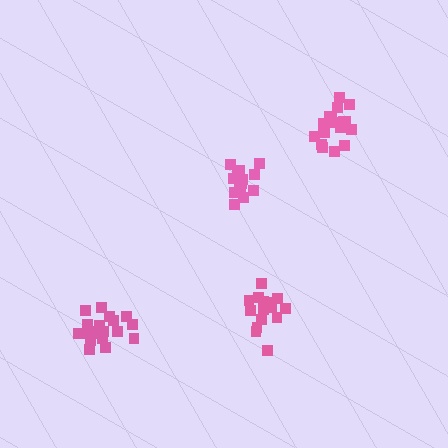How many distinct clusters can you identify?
There are 4 distinct clusters.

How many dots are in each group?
Group 1: 15 dots, Group 2: 17 dots, Group 3: 19 dots, Group 4: 20 dots (71 total).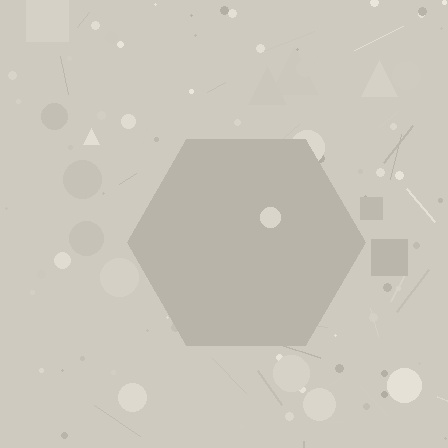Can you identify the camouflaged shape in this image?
The camouflaged shape is a hexagon.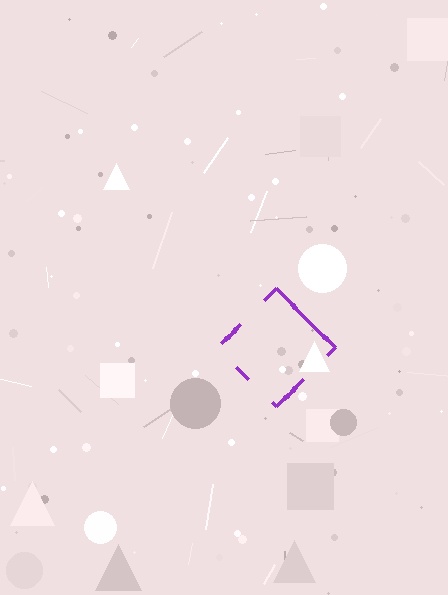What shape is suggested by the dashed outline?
The dashed outline suggests a diamond.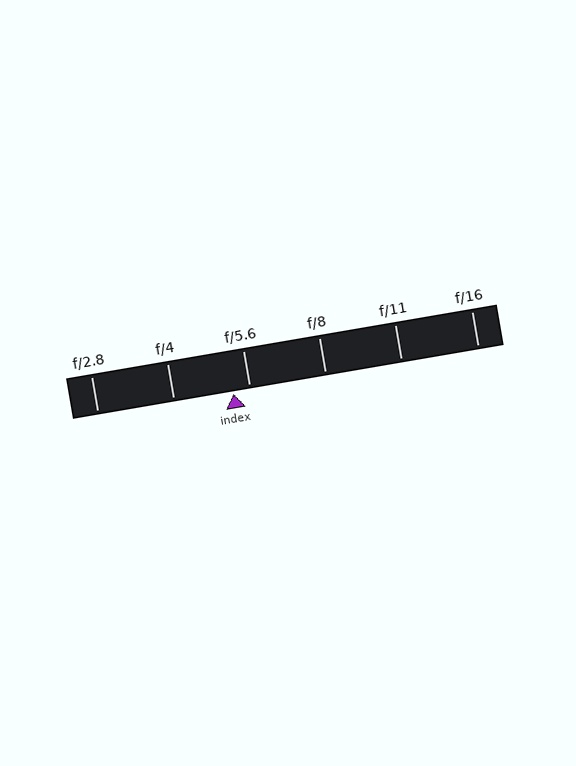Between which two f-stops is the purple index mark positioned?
The index mark is between f/4 and f/5.6.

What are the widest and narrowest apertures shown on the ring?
The widest aperture shown is f/2.8 and the narrowest is f/16.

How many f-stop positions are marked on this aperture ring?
There are 6 f-stop positions marked.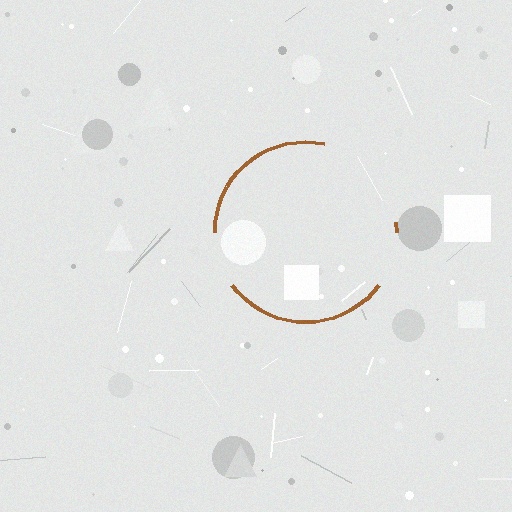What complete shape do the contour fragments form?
The contour fragments form a circle.